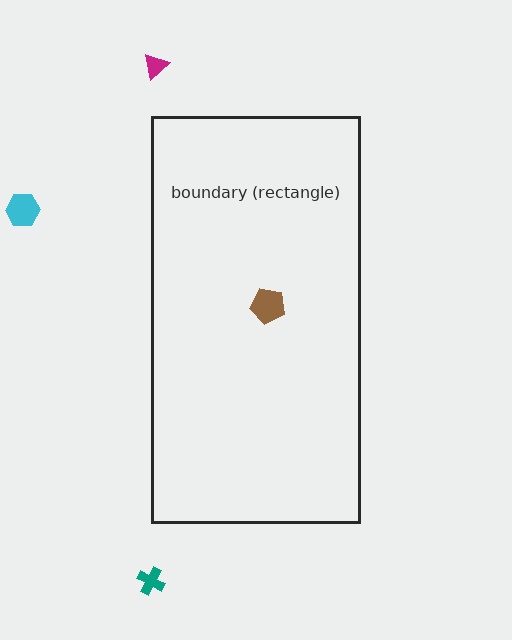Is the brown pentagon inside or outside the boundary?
Inside.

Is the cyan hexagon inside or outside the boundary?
Outside.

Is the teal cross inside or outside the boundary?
Outside.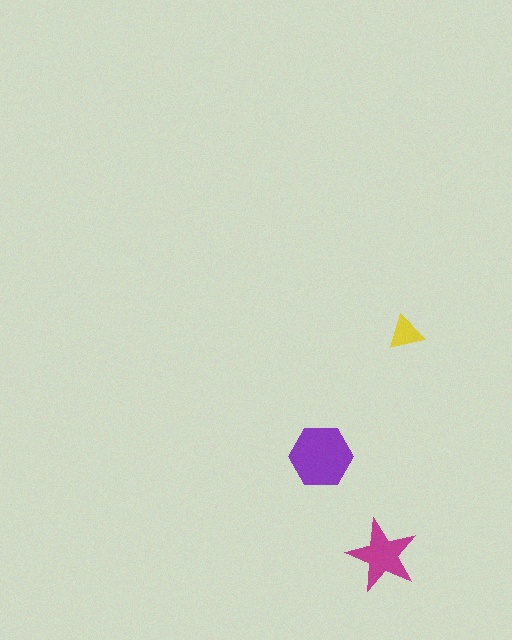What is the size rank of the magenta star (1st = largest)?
2nd.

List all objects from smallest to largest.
The yellow triangle, the magenta star, the purple hexagon.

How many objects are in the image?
There are 3 objects in the image.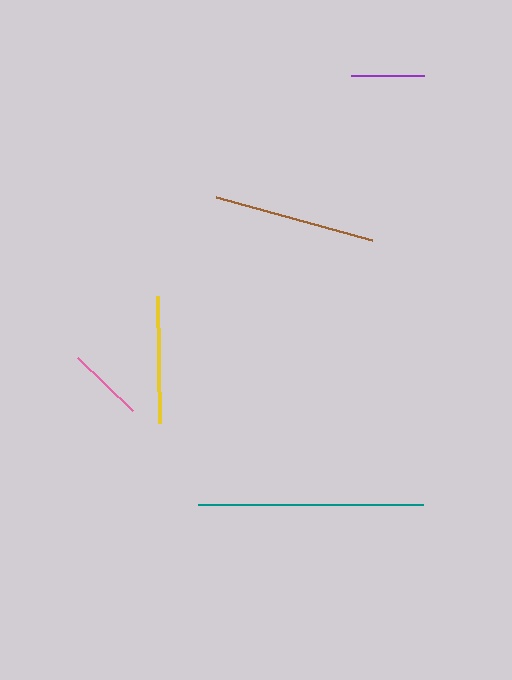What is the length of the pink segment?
The pink segment is approximately 76 pixels long.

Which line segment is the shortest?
The purple line is the shortest at approximately 73 pixels.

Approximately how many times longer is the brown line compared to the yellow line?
The brown line is approximately 1.3 times the length of the yellow line.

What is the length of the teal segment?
The teal segment is approximately 226 pixels long.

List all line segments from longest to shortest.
From longest to shortest: teal, brown, yellow, pink, purple.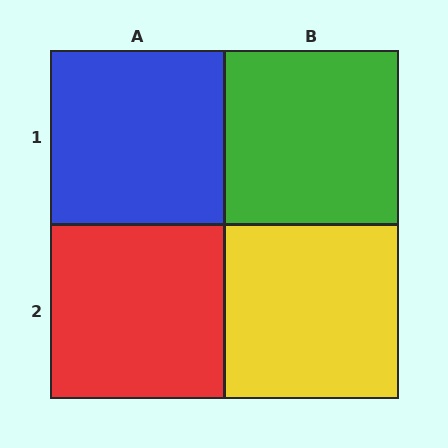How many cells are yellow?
1 cell is yellow.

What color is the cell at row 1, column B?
Green.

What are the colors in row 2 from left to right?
Red, yellow.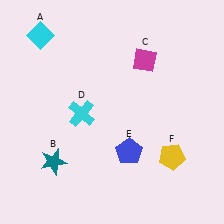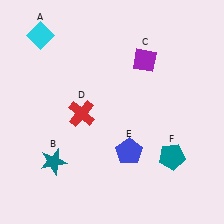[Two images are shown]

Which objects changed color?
C changed from magenta to purple. D changed from cyan to red. F changed from yellow to teal.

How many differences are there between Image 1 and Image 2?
There are 3 differences between the two images.